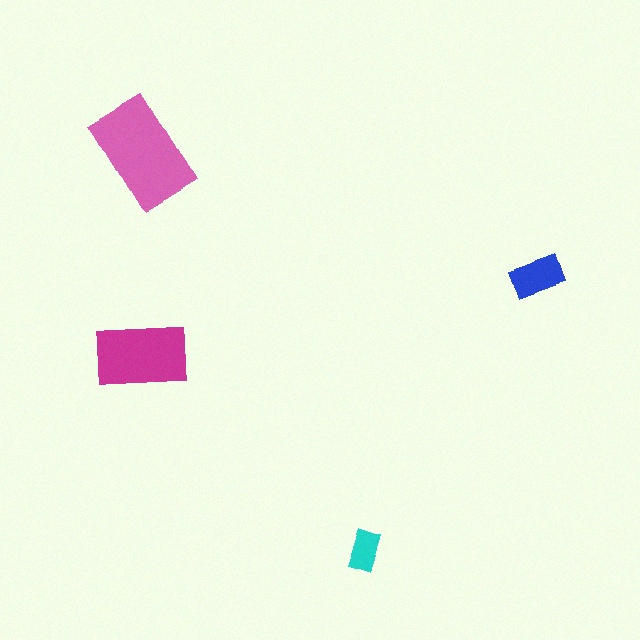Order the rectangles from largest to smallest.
the pink one, the magenta one, the blue one, the cyan one.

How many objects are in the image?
There are 4 objects in the image.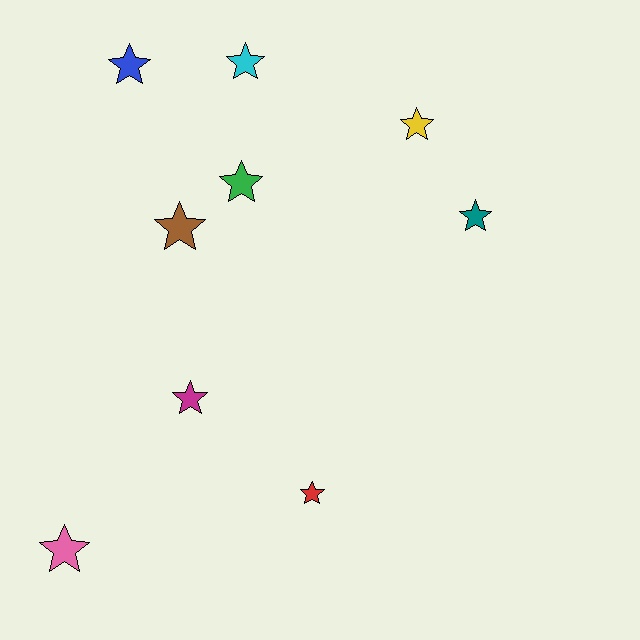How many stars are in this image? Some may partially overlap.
There are 9 stars.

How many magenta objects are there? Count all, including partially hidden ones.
There is 1 magenta object.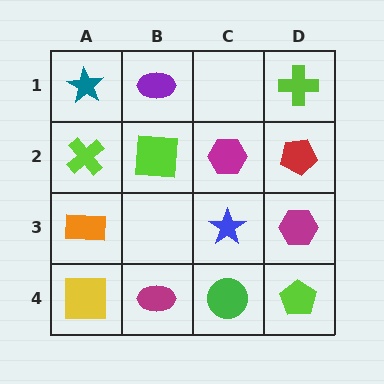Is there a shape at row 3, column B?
No, that cell is empty.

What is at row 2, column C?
A magenta hexagon.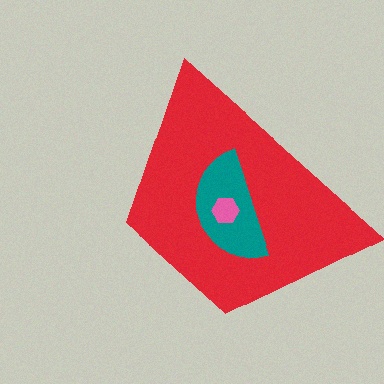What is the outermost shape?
The red trapezoid.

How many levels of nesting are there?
3.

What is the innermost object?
The pink hexagon.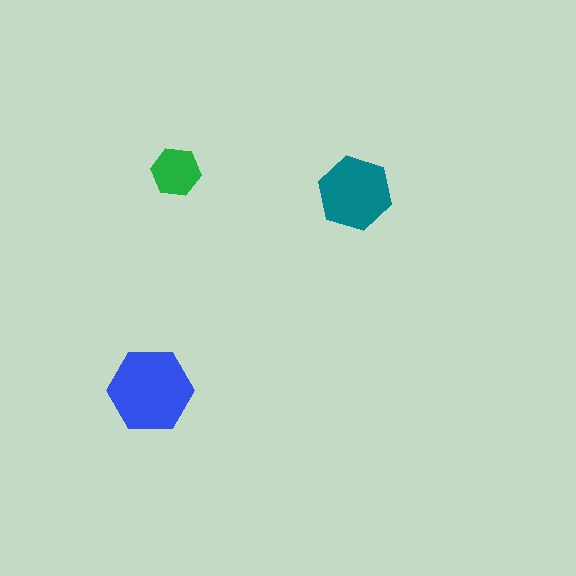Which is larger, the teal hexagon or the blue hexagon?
The blue one.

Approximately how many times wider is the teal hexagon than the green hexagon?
About 1.5 times wider.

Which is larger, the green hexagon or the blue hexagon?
The blue one.